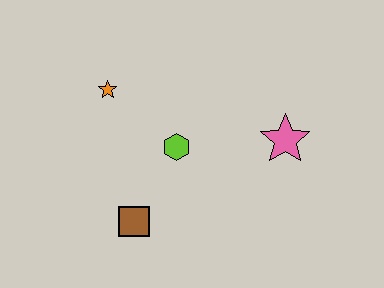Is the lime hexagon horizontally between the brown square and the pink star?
Yes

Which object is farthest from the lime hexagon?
The pink star is farthest from the lime hexagon.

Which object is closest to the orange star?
The lime hexagon is closest to the orange star.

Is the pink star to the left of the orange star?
No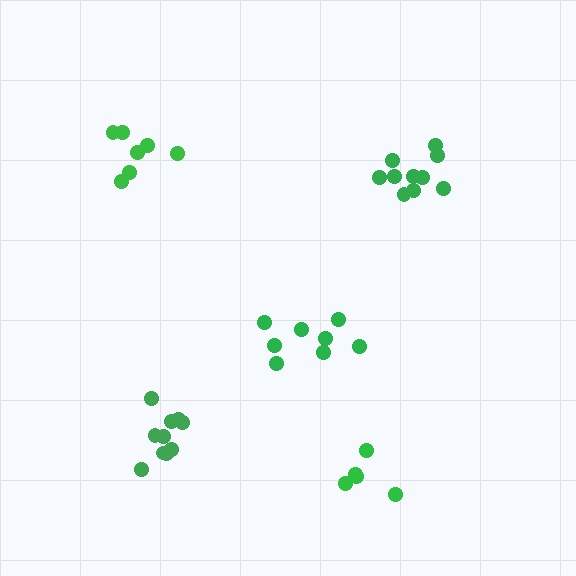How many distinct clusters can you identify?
There are 5 distinct clusters.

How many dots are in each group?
Group 1: 7 dots, Group 2: 5 dots, Group 3: 8 dots, Group 4: 10 dots, Group 5: 10 dots (40 total).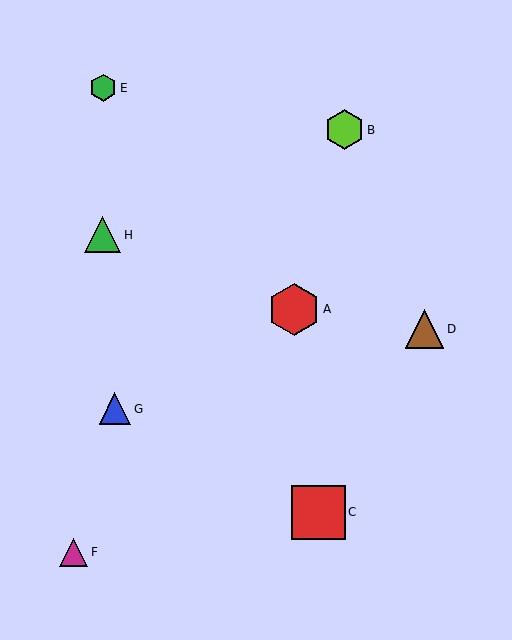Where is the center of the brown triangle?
The center of the brown triangle is at (424, 329).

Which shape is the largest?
The red square (labeled C) is the largest.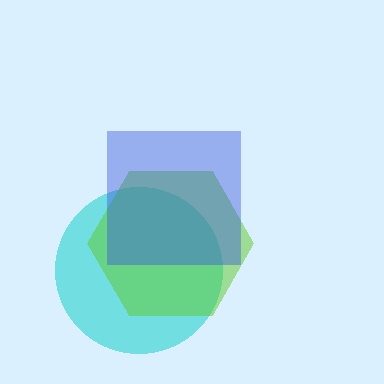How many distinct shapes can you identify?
There are 3 distinct shapes: a cyan circle, a lime hexagon, a blue square.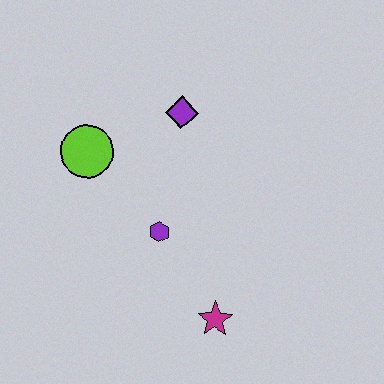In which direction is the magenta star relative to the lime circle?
The magenta star is below the lime circle.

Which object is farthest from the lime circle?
The magenta star is farthest from the lime circle.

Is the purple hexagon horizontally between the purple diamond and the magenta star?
No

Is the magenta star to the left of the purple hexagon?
No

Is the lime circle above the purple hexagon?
Yes